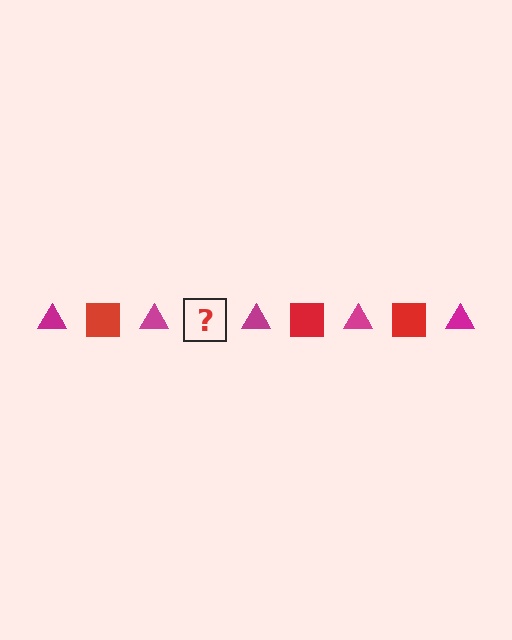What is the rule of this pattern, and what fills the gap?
The rule is that the pattern alternates between magenta triangle and red square. The gap should be filled with a red square.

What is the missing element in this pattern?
The missing element is a red square.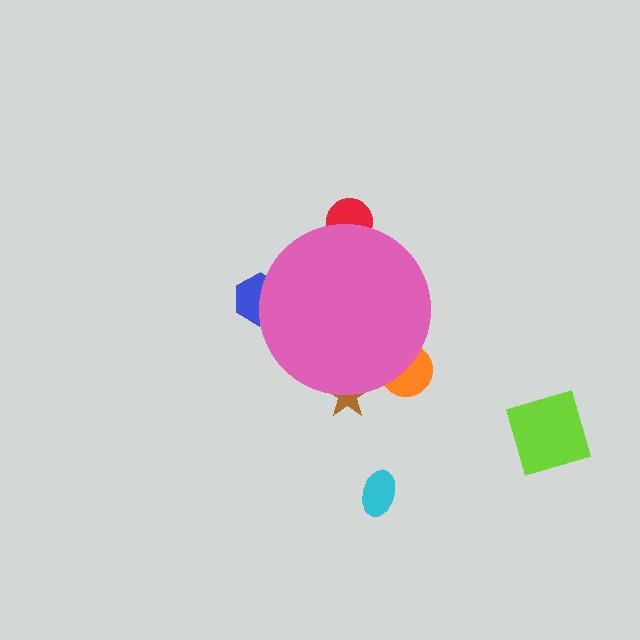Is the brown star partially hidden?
Yes, the brown star is partially hidden behind the pink circle.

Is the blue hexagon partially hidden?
Yes, the blue hexagon is partially hidden behind the pink circle.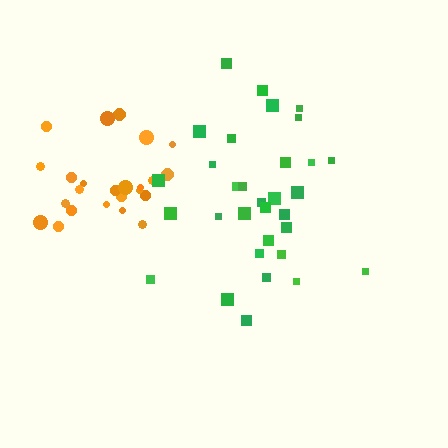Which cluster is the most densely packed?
Orange.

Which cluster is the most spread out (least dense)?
Green.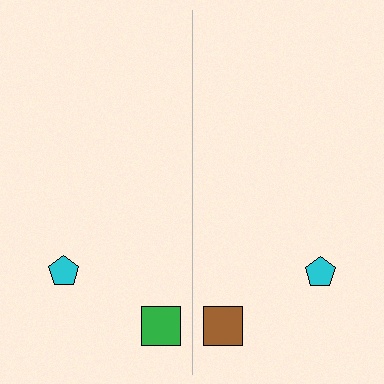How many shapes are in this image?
There are 4 shapes in this image.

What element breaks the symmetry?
The brown square on the right side breaks the symmetry — its mirror counterpart is green.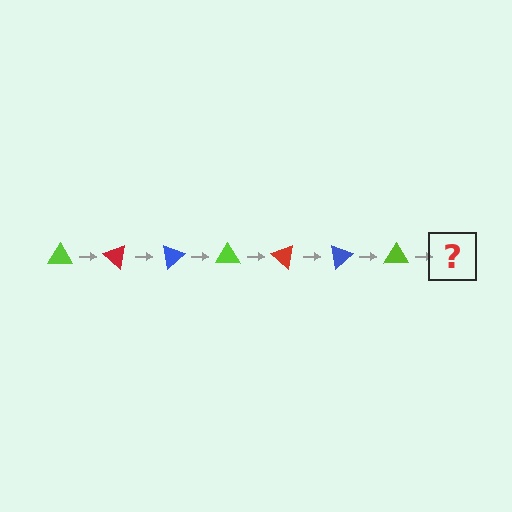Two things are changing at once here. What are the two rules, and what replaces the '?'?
The two rules are that it rotates 40 degrees each step and the color cycles through lime, red, and blue. The '?' should be a red triangle, rotated 280 degrees from the start.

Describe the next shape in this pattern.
It should be a red triangle, rotated 280 degrees from the start.